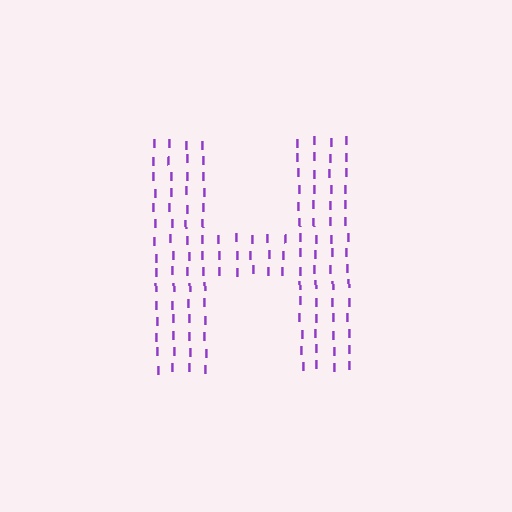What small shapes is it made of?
It is made of small letter I's.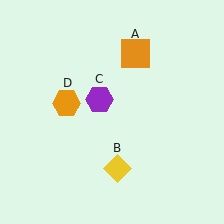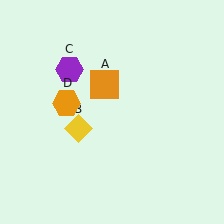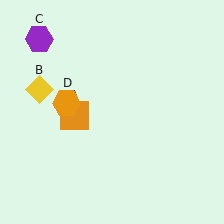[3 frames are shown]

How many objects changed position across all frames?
3 objects changed position: orange square (object A), yellow diamond (object B), purple hexagon (object C).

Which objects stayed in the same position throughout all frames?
Orange hexagon (object D) remained stationary.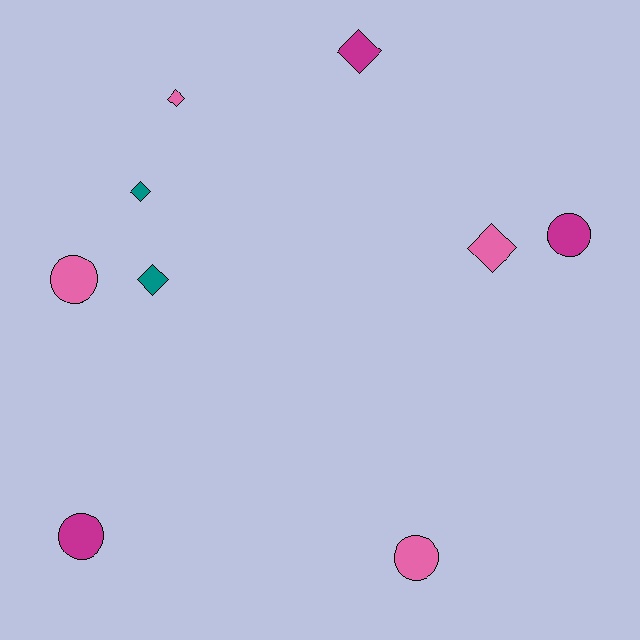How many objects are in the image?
There are 9 objects.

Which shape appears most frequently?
Diamond, with 5 objects.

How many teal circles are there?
There are no teal circles.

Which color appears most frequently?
Pink, with 4 objects.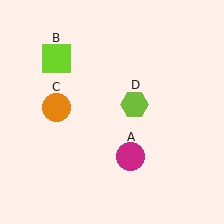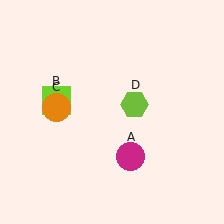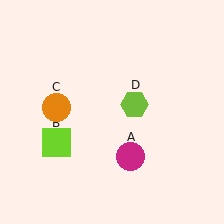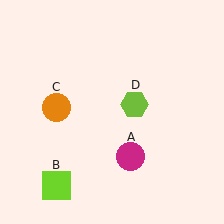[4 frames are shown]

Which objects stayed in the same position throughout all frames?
Magenta circle (object A) and orange circle (object C) and lime hexagon (object D) remained stationary.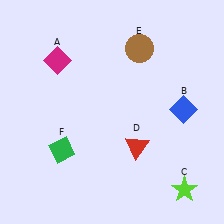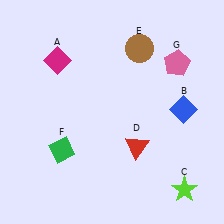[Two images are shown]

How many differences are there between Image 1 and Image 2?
There is 1 difference between the two images.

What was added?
A pink pentagon (G) was added in Image 2.